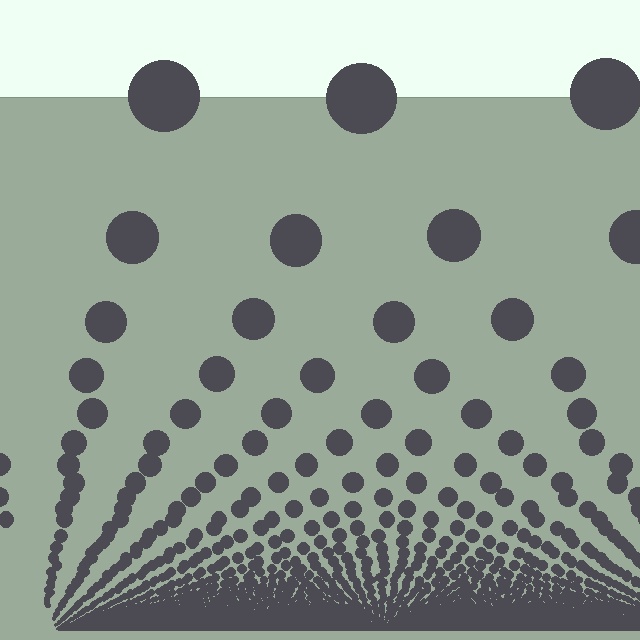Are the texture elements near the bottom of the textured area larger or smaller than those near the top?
Smaller. The gradient is inverted — elements near the bottom are smaller and denser.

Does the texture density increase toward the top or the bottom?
Density increases toward the bottom.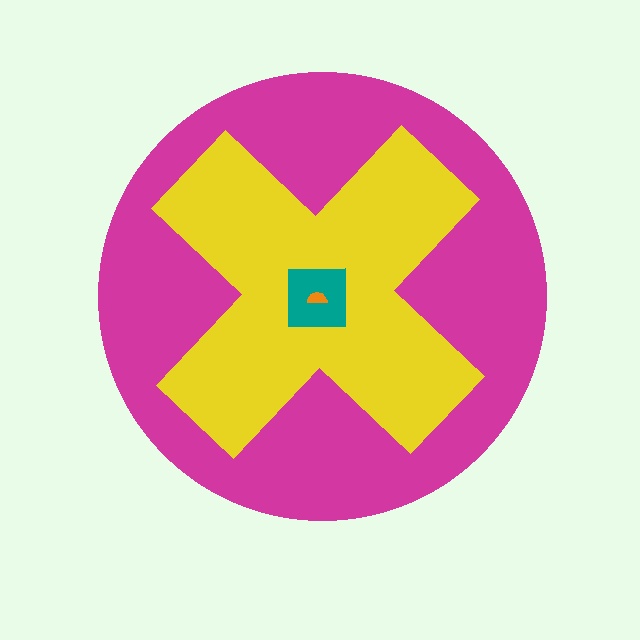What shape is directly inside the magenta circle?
The yellow cross.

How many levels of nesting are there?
4.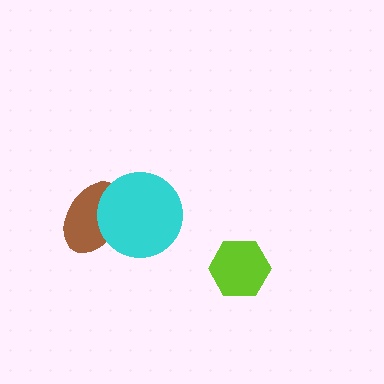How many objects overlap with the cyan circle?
1 object overlaps with the cyan circle.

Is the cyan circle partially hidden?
No, no other shape covers it.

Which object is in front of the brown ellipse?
The cyan circle is in front of the brown ellipse.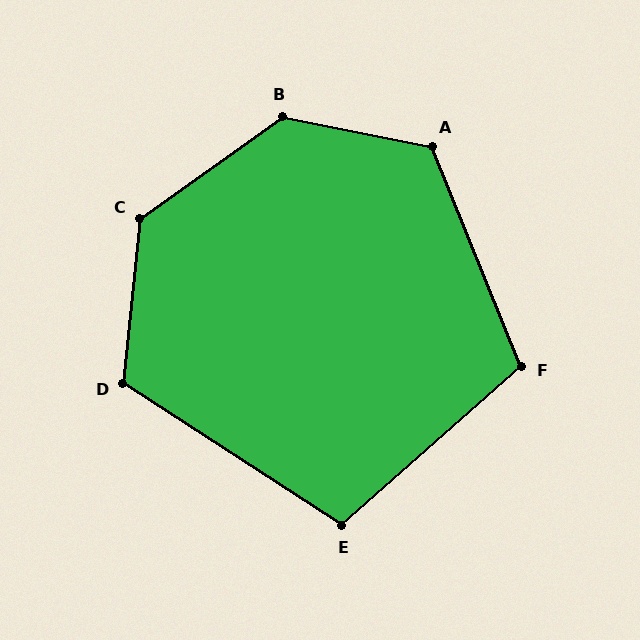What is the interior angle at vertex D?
Approximately 117 degrees (obtuse).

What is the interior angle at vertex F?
Approximately 110 degrees (obtuse).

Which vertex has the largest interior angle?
B, at approximately 133 degrees.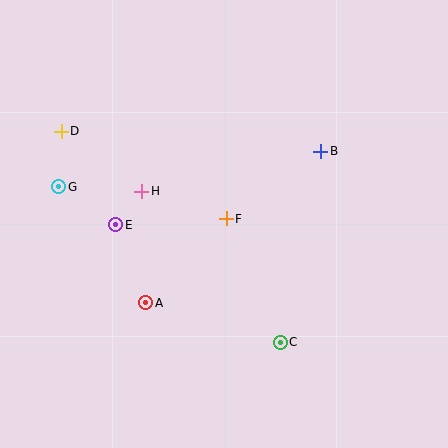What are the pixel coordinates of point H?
Point H is at (142, 191).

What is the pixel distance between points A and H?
The distance between A and H is 111 pixels.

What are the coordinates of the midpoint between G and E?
The midpoint between G and E is at (87, 206).